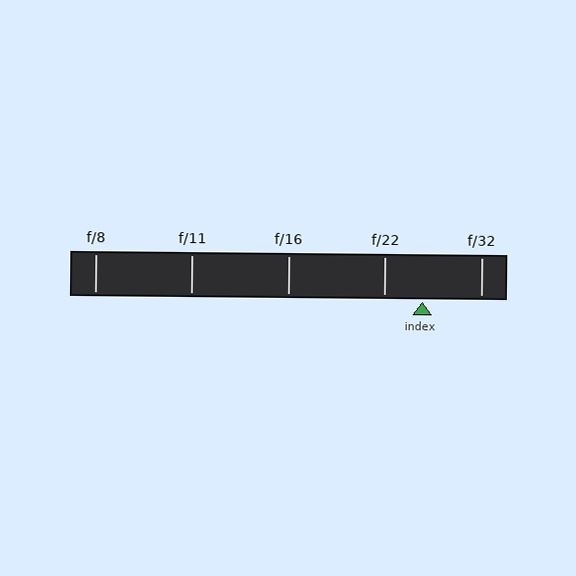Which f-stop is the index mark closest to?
The index mark is closest to f/22.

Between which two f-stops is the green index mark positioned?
The index mark is between f/22 and f/32.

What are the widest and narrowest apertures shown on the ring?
The widest aperture shown is f/8 and the narrowest is f/32.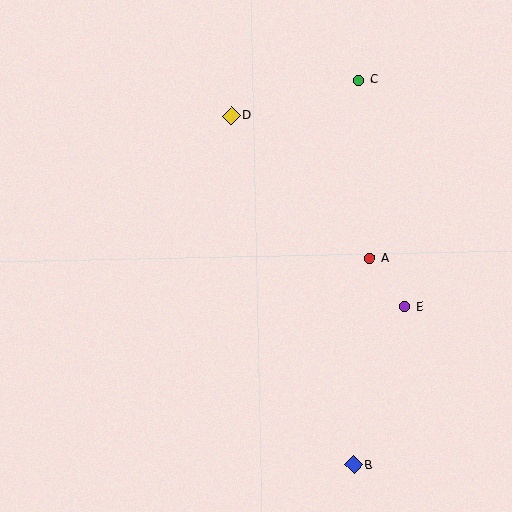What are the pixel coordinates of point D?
Point D is at (231, 116).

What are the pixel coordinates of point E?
Point E is at (405, 307).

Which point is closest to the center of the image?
Point A at (370, 258) is closest to the center.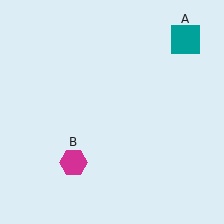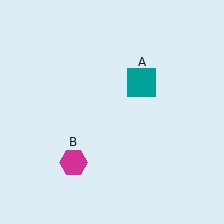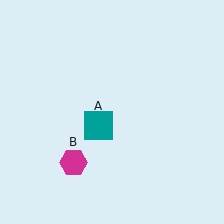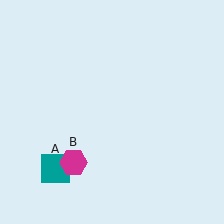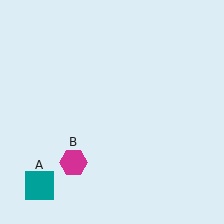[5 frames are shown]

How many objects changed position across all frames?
1 object changed position: teal square (object A).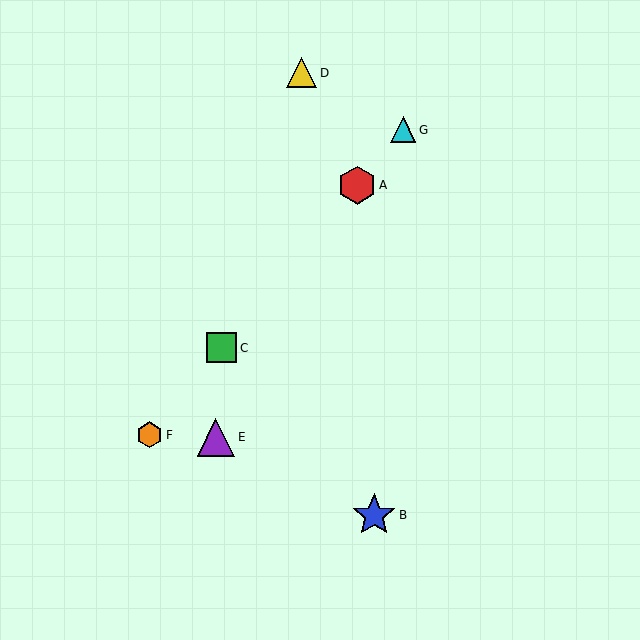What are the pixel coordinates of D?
Object D is at (302, 73).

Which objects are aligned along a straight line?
Objects A, C, F, G are aligned along a straight line.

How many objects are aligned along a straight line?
4 objects (A, C, F, G) are aligned along a straight line.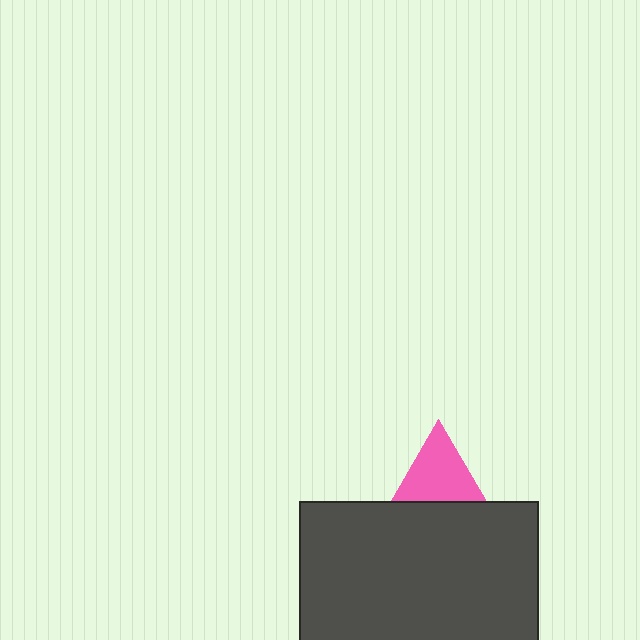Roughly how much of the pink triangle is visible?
About half of it is visible (roughly 54%).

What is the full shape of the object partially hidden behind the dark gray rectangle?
The partially hidden object is a pink triangle.